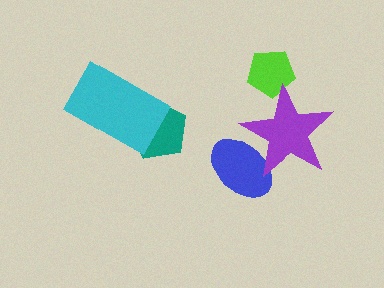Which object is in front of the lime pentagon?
The purple star is in front of the lime pentagon.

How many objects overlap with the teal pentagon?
1 object overlaps with the teal pentagon.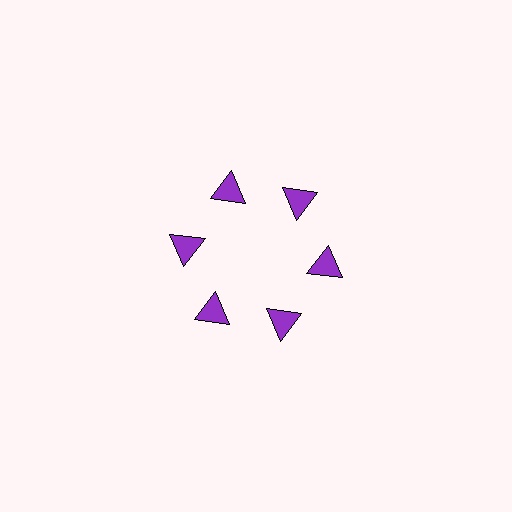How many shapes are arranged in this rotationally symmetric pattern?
There are 6 shapes, arranged in 6 groups of 1.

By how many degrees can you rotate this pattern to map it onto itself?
The pattern maps onto itself every 60 degrees of rotation.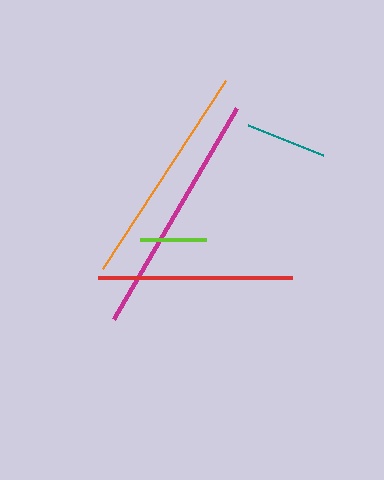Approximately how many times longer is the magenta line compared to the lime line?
The magenta line is approximately 3.7 times the length of the lime line.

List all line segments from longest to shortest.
From longest to shortest: magenta, orange, red, teal, lime.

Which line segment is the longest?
The magenta line is the longest at approximately 244 pixels.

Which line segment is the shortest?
The lime line is the shortest at approximately 66 pixels.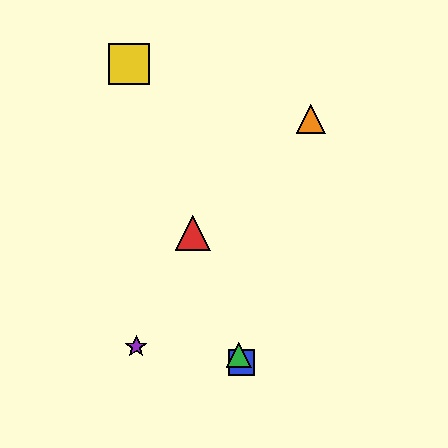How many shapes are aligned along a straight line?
4 shapes (the red triangle, the blue square, the green triangle, the yellow square) are aligned along a straight line.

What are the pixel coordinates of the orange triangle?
The orange triangle is at (311, 119).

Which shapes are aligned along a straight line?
The red triangle, the blue square, the green triangle, the yellow square are aligned along a straight line.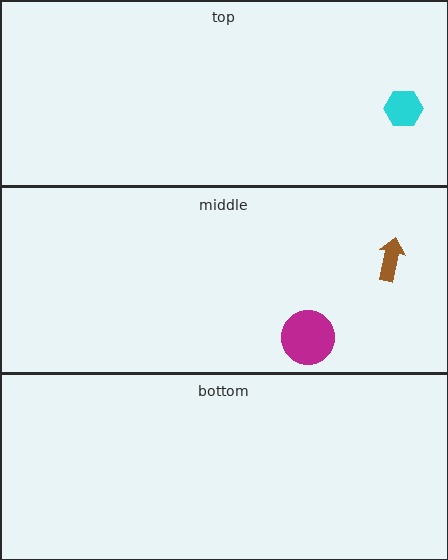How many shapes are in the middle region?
2.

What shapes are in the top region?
The cyan hexagon.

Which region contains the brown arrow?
The middle region.